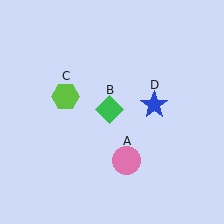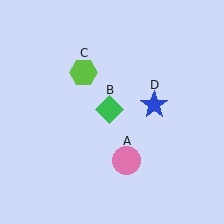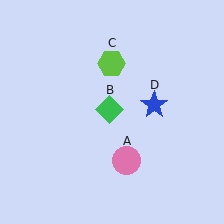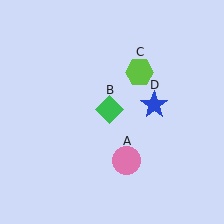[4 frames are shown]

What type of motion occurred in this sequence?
The lime hexagon (object C) rotated clockwise around the center of the scene.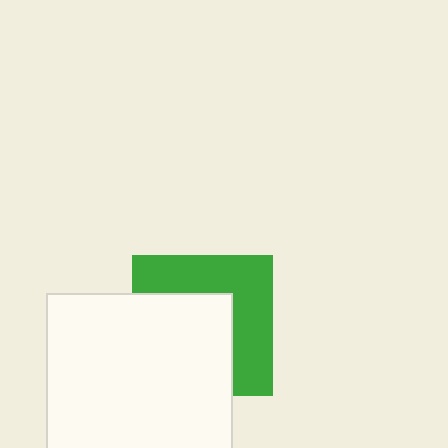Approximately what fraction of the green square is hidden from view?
Roughly 52% of the green square is hidden behind the white square.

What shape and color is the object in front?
The object in front is a white square.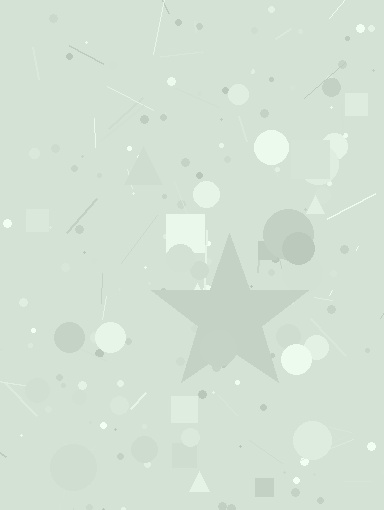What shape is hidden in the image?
A star is hidden in the image.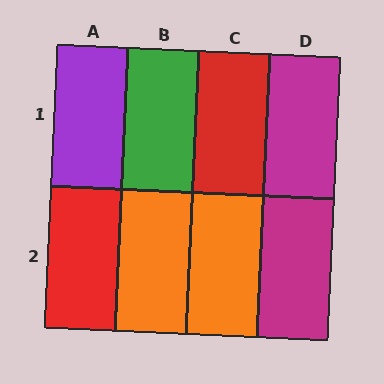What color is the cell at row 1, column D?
Magenta.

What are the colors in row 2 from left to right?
Red, orange, orange, magenta.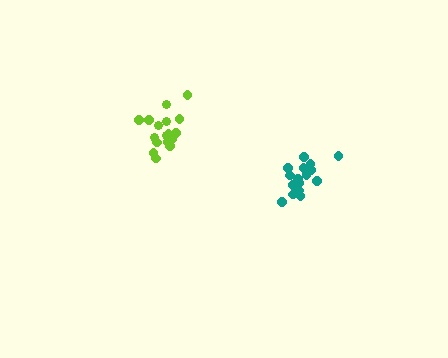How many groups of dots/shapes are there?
There are 2 groups.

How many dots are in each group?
Group 1: 17 dots, Group 2: 17 dots (34 total).